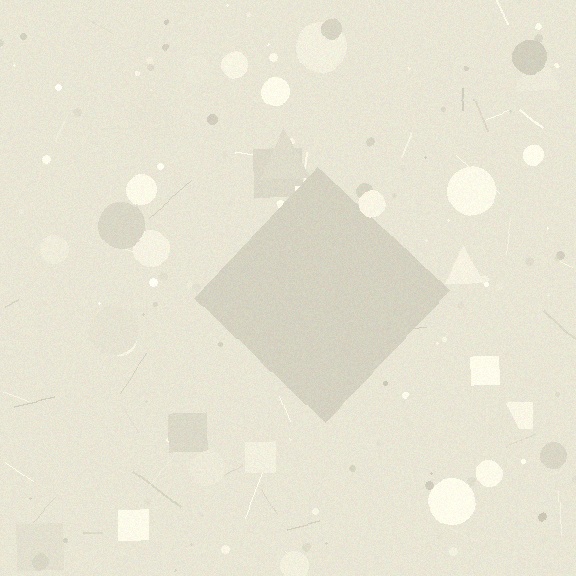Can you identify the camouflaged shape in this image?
The camouflaged shape is a diamond.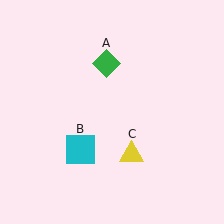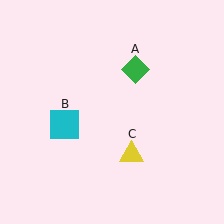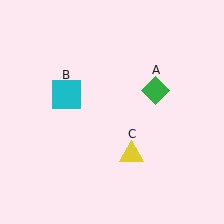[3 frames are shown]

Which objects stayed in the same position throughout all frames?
Yellow triangle (object C) remained stationary.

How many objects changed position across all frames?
2 objects changed position: green diamond (object A), cyan square (object B).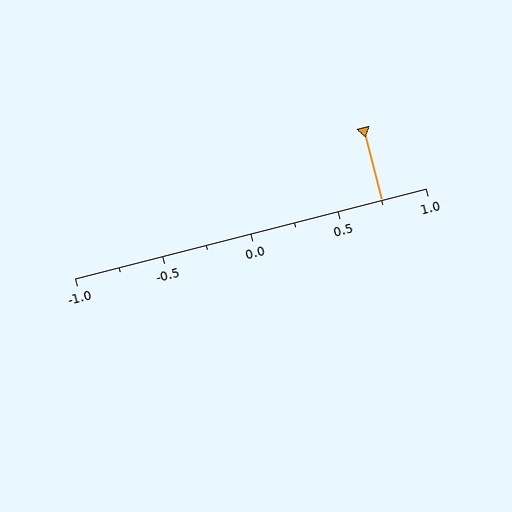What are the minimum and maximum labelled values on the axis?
The axis runs from -1.0 to 1.0.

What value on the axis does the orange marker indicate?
The marker indicates approximately 0.75.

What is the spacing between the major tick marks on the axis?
The major ticks are spaced 0.5 apart.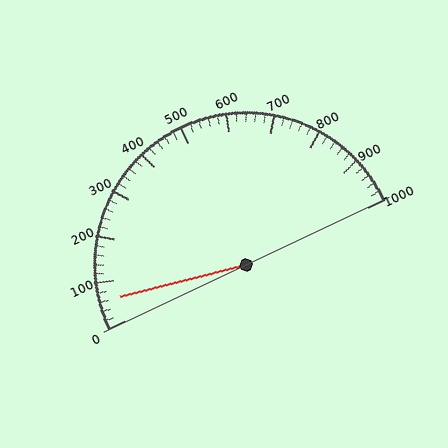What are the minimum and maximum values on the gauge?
The gauge ranges from 0 to 1000.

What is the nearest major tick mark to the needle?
The nearest major tick mark is 100.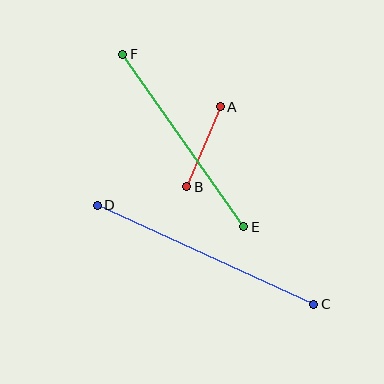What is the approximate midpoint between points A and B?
The midpoint is at approximately (204, 147) pixels.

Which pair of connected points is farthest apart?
Points C and D are farthest apart.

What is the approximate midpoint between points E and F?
The midpoint is at approximately (183, 140) pixels.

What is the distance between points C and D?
The distance is approximately 238 pixels.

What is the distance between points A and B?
The distance is approximately 87 pixels.